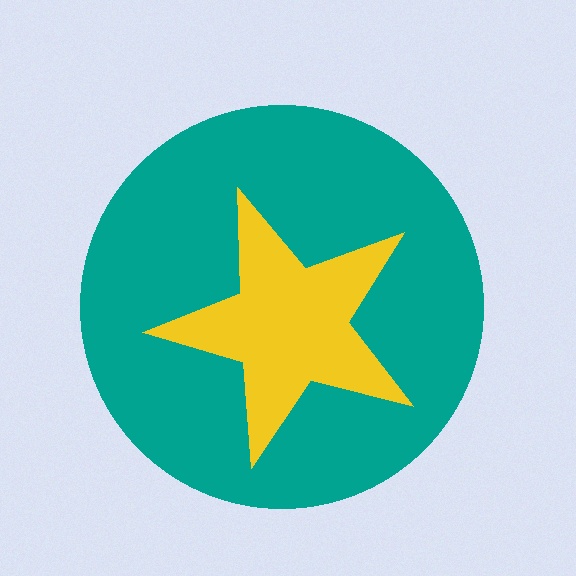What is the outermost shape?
The teal circle.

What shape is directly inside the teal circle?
The yellow star.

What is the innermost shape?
The yellow star.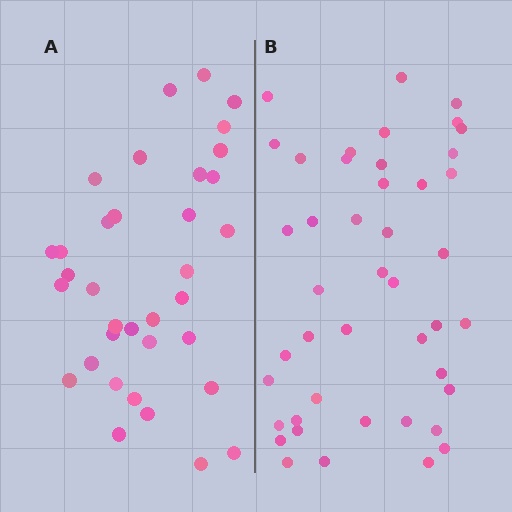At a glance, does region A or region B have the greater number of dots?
Region B (the right region) has more dots.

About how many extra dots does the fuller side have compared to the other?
Region B has roughly 8 or so more dots than region A.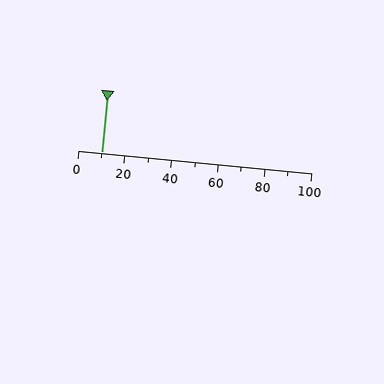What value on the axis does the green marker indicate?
The marker indicates approximately 10.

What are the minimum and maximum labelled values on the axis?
The axis runs from 0 to 100.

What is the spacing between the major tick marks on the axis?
The major ticks are spaced 20 apart.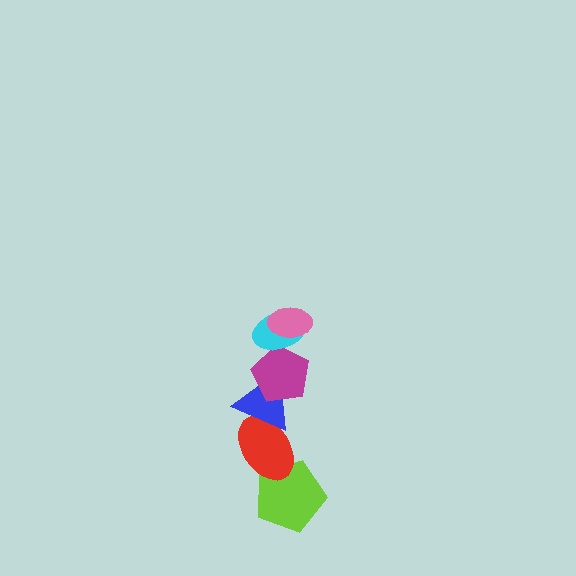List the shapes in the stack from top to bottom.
From top to bottom: the pink ellipse, the cyan ellipse, the magenta pentagon, the blue triangle, the red ellipse, the lime pentagon.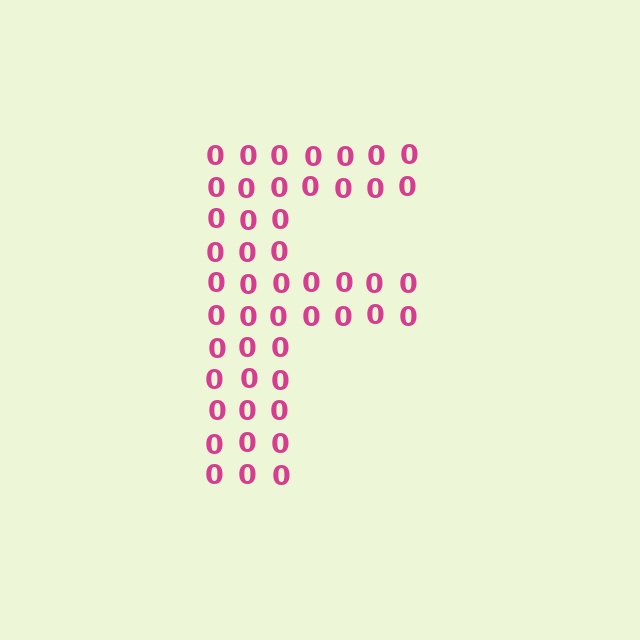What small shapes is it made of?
It is made of small digit 0's.